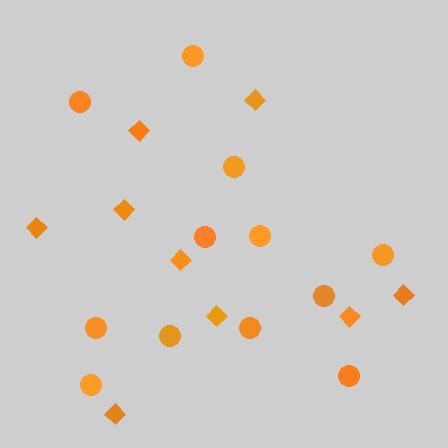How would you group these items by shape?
There are 2 groups: one group of circles (12) and one group of diamonds (9).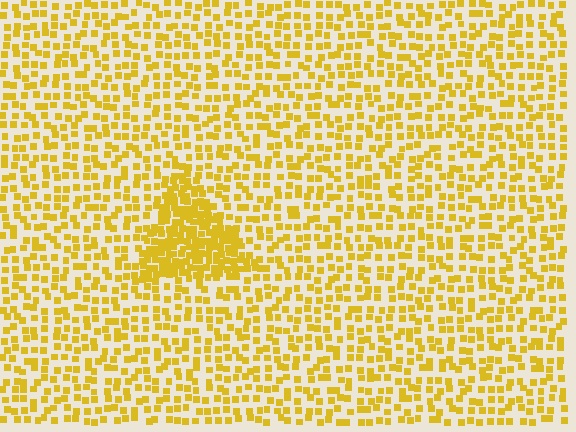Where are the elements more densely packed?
The elements are more densely packed inside the triangle boundary.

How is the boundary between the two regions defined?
The boundary is defined by a change in element density (approximately 2.3x ratio). All elements are the same color, size, and shape.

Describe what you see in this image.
The image contains small yellow elements arranged at two different densities. A triangle-shaped region is visible where the elements are more densely packed than the surrounding area.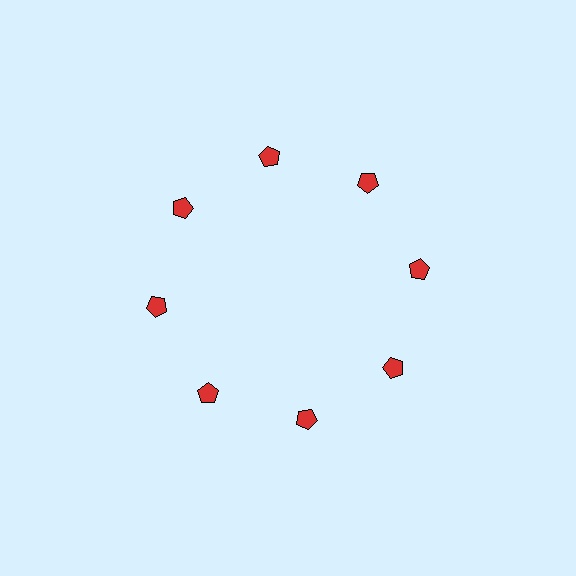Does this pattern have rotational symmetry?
Yes, this pattern has 8-fold rotational symmetry. It looks the same after rotating 45 degrees around the center.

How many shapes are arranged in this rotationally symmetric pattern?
There are 8 shapes, arranged in 8 groups of 1.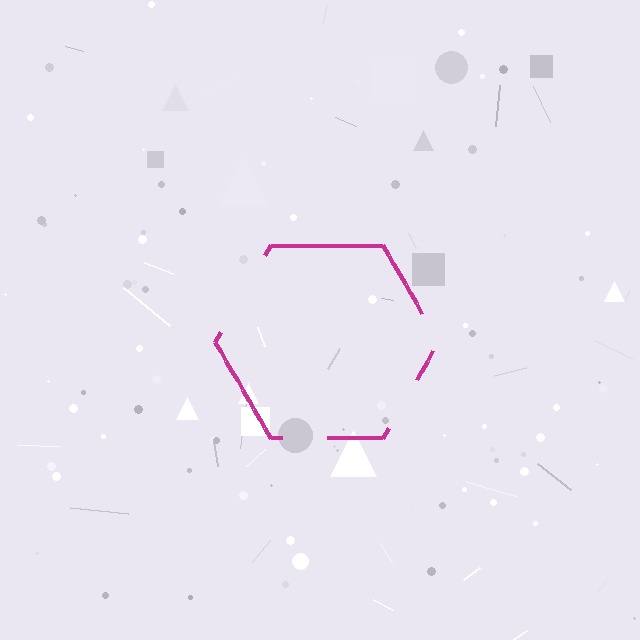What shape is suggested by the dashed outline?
The dashed outline suggests a hexagon.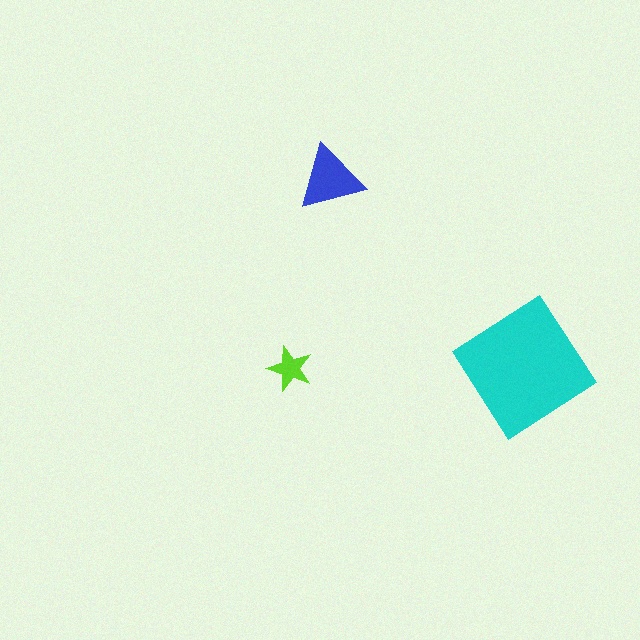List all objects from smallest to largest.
The lime star, the blue triangle, the cyan diamond.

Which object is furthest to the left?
The lime star is leftmost.